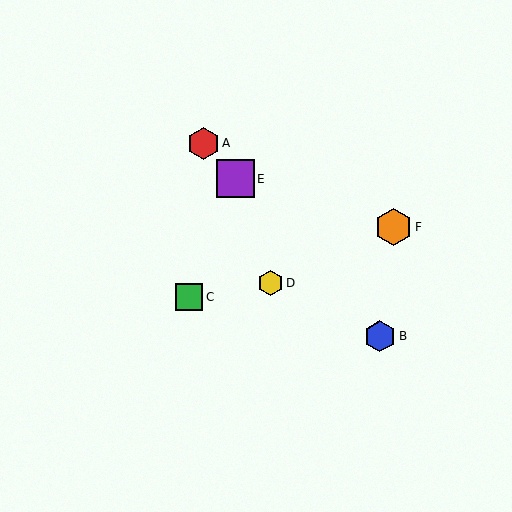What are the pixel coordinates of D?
Object D is at (270, 283).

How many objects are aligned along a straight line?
3 objects (A, B, E) are aligned along a straight line.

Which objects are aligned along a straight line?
Objects A, B, E are aligned along a straight line.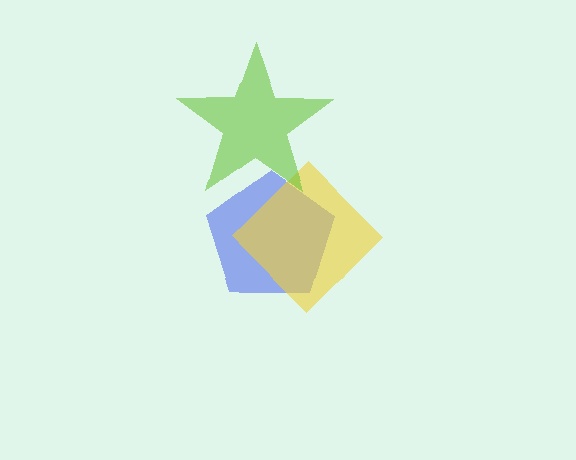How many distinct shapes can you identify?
There are 3 distinct shapes: a blue pentagon, a yellow diamond, a lime star.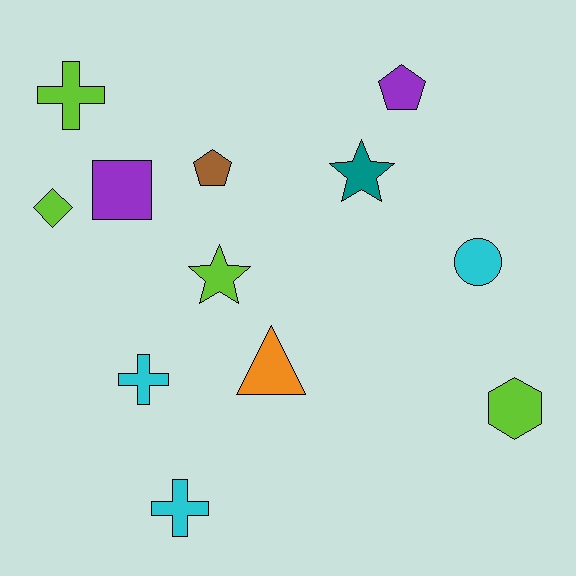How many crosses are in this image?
There are 3 crosses.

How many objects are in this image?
There are 12 objects.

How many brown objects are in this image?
There is 1 brown object.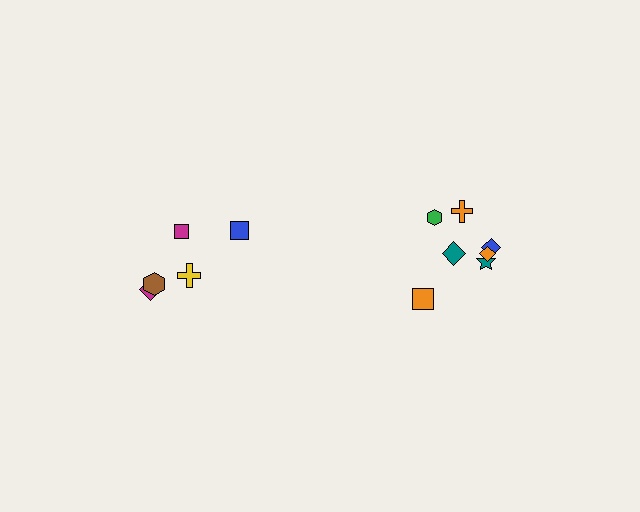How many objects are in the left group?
There are 5 objects.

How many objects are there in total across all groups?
There are 12 objects.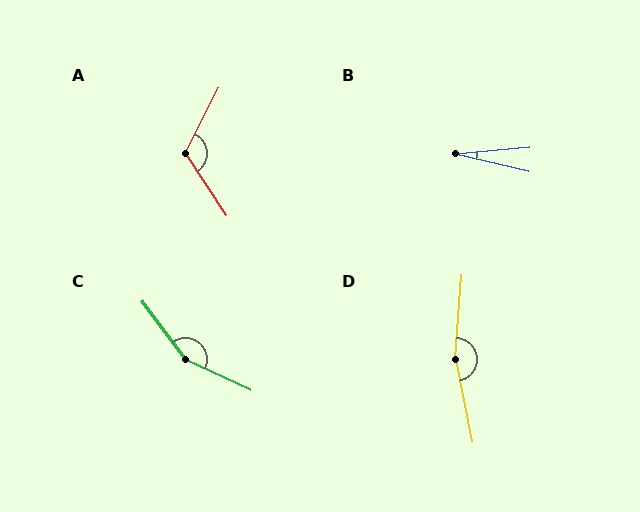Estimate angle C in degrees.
Approximately 151 degrees.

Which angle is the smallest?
B, at approximately 19 degrees.